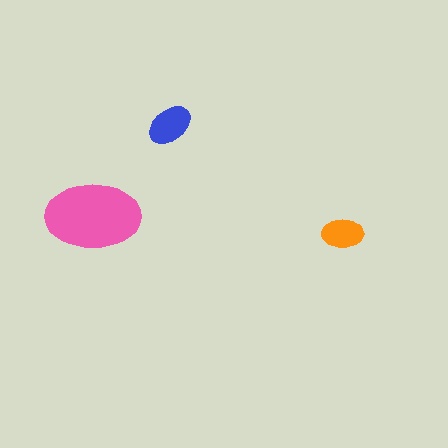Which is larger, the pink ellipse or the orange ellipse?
The pink one.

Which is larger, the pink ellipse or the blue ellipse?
The pink one.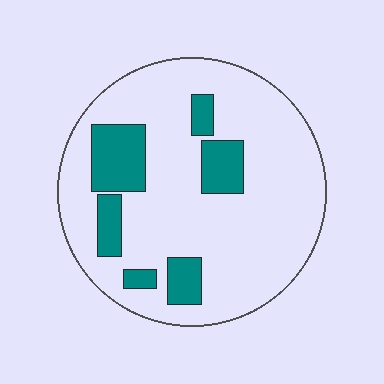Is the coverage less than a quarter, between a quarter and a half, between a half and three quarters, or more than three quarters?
Less than a quarter.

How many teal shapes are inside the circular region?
6.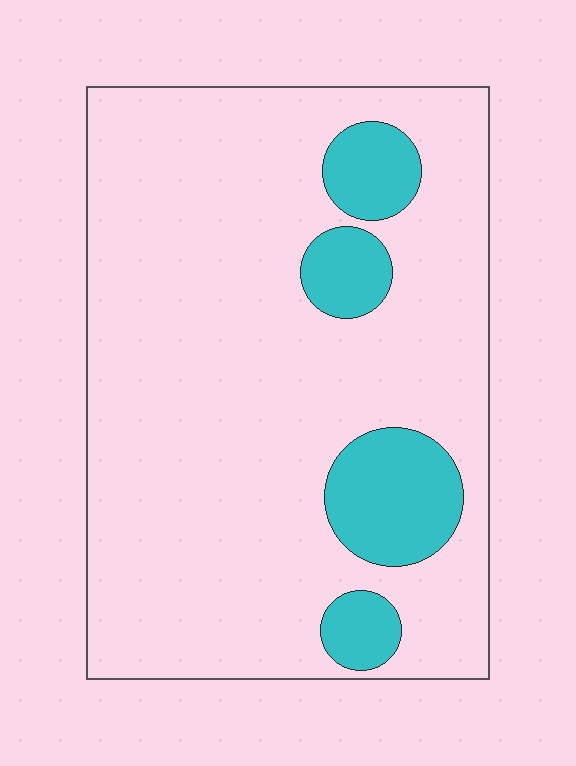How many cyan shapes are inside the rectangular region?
4.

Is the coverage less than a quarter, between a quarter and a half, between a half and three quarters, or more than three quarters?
Less than a quarter.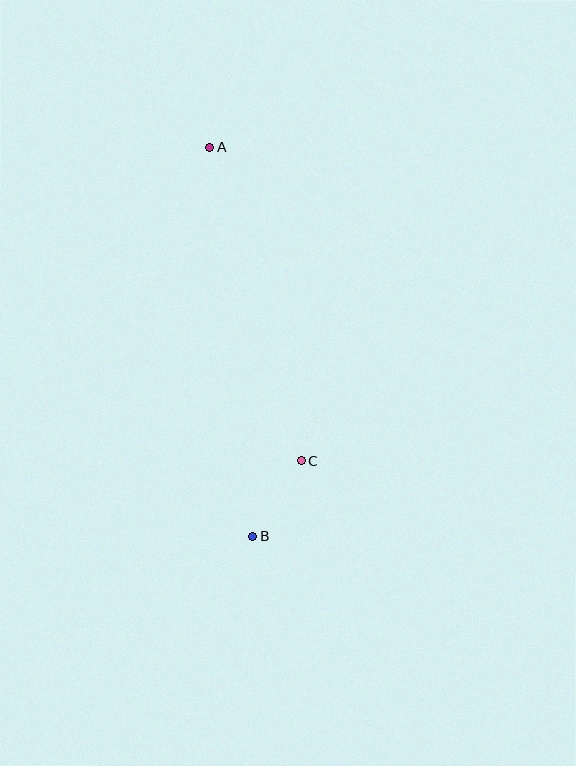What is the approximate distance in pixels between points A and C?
The distance between A and C is approximately 327 pixels.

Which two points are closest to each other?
Points B and C are closest to each other.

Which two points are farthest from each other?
Points A and B are farthest from each other.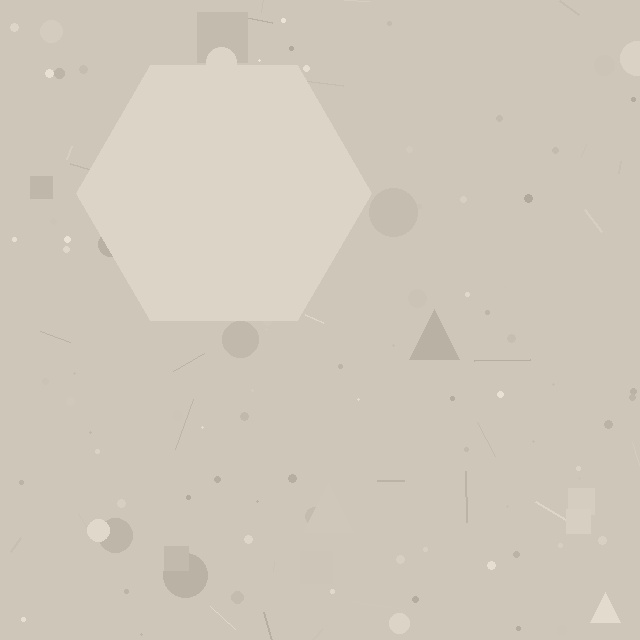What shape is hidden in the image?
A hexagon is hidden in the image.